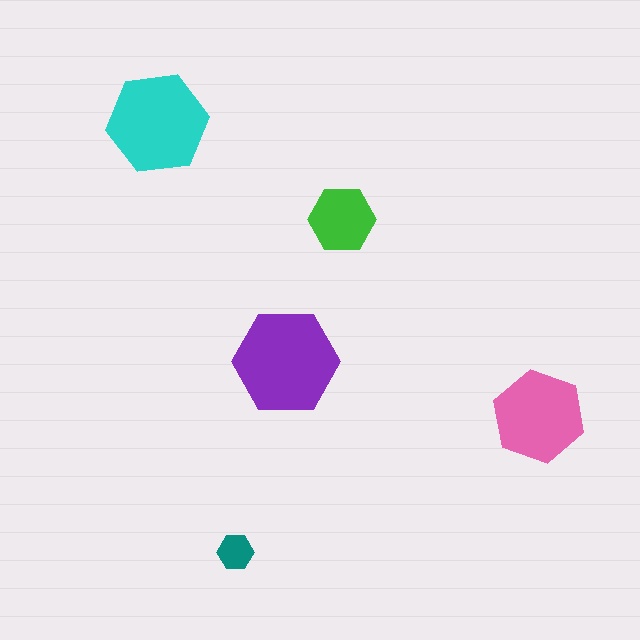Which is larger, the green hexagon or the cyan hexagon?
The cyan one.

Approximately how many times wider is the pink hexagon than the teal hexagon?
About 2.5 times wider.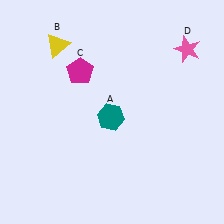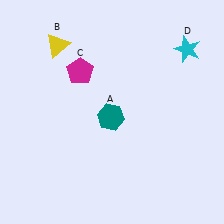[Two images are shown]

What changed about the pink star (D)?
In Image 1, D is pink. In Image 2, it changed to cyan.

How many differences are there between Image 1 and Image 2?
There is 1 difference between the two images.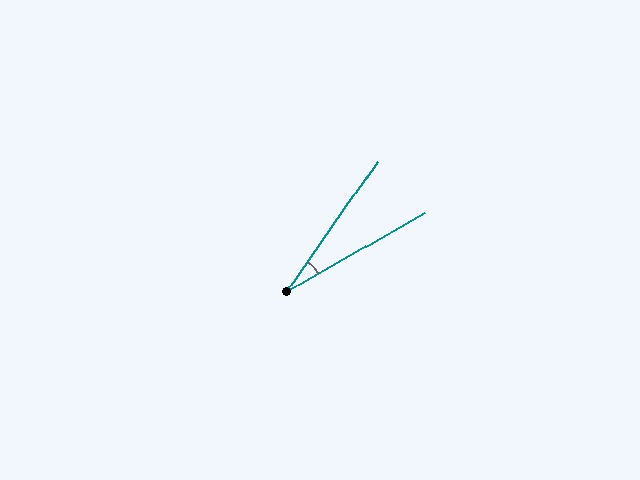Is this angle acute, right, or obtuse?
It is acute.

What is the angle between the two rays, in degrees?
Approximately 26 degrees.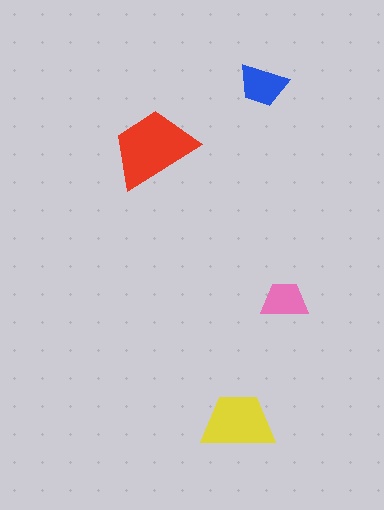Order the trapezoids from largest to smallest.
the red one, the yellow one, the blue one, the pink one.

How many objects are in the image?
There are 4 objects in the image.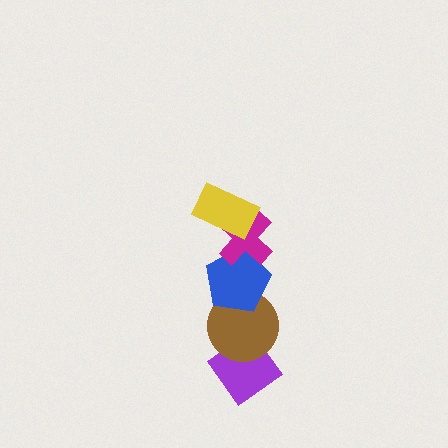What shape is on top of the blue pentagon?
The magenta cross is on top of the blue pentagon.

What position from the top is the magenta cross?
The magenta cross is 2nd from the top.